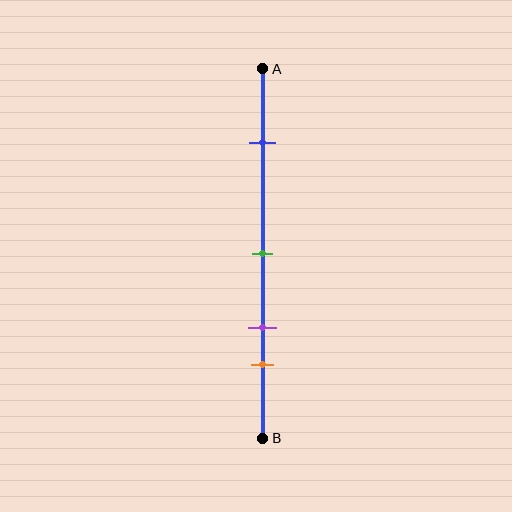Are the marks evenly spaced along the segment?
No, the marks are not evenly spaced.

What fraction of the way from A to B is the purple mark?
The purple mark is approximately 70% (0.7) of the way from A to B.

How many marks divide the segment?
There are 4 marks dividing the segment.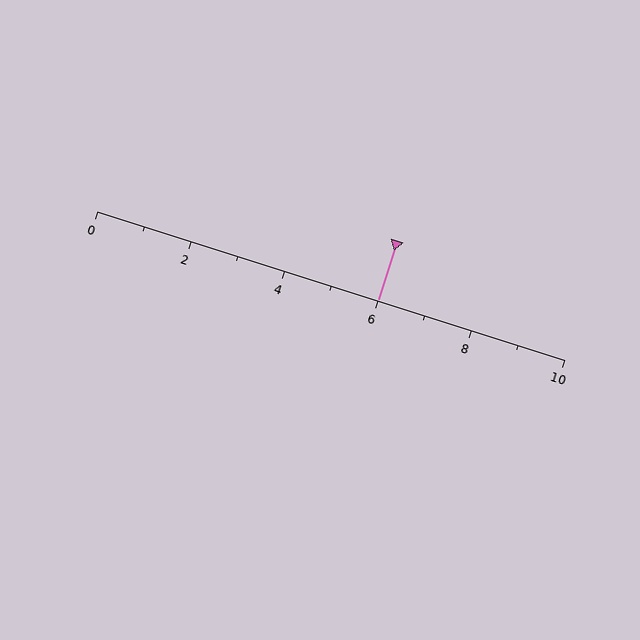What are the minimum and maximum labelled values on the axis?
The axis runs from 0 to 10.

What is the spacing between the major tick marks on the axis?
The major ticks are spaced 2 apart.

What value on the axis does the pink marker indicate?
The marker indicates approximately 6.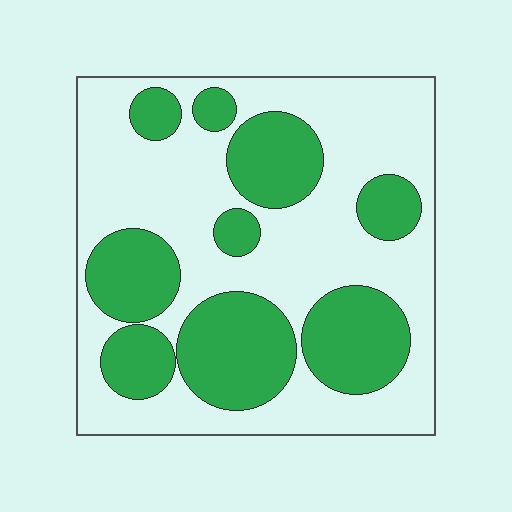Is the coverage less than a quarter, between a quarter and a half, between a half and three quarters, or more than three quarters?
Between a quarter and a half.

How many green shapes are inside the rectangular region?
9.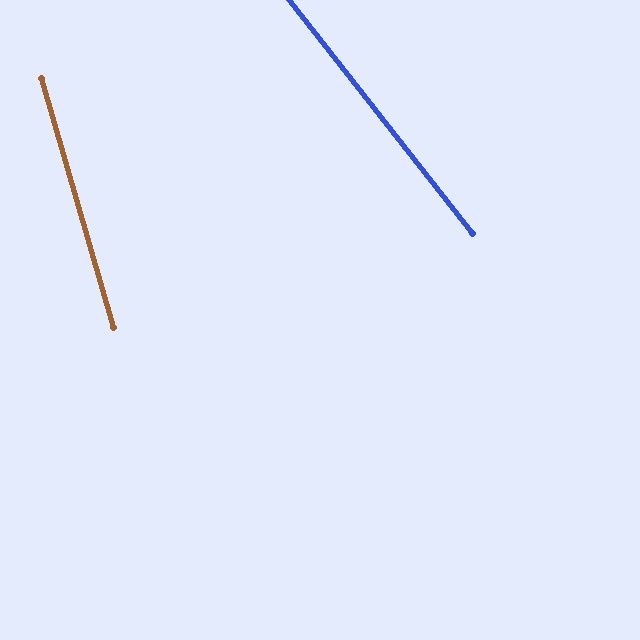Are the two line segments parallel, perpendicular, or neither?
Neither parallel nor perpendicular — they differ by about 22°.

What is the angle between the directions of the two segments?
Approximately 22 degrees.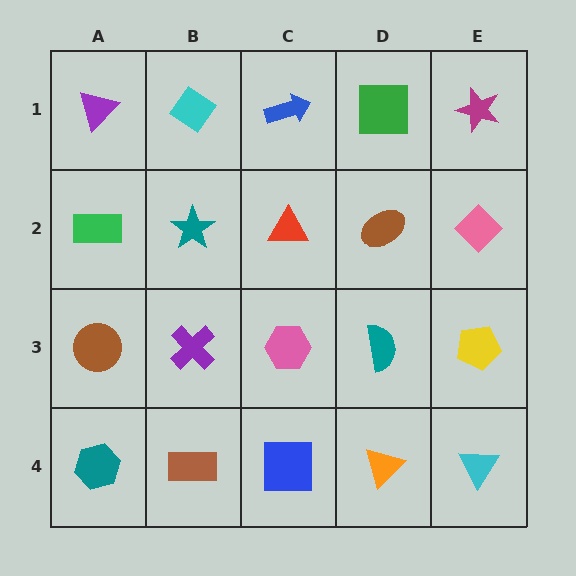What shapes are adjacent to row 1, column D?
A brown ellipse (row 2, column D), a blue arrow (row 1, column C), a magenta star (row 1, column E).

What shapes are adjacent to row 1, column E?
A pink diamond (row 2, column E), a green square (row 1, column D).